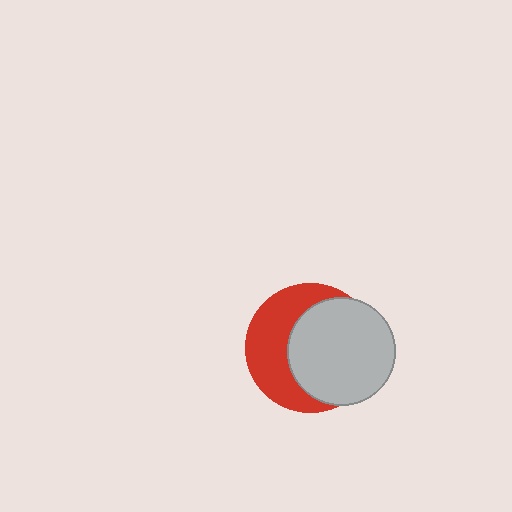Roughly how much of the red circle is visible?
A small part of it is visible (roughly 44%).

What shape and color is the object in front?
The object in front is a light gray circle.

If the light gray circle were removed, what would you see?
You would see the complete red circle.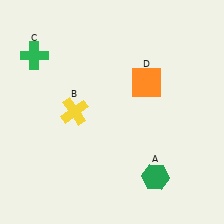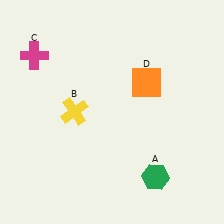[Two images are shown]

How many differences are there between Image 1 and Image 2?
There is 1 difference between the two images.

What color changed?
The cross (C) changed from green in Image 1 to magenta in Image 2.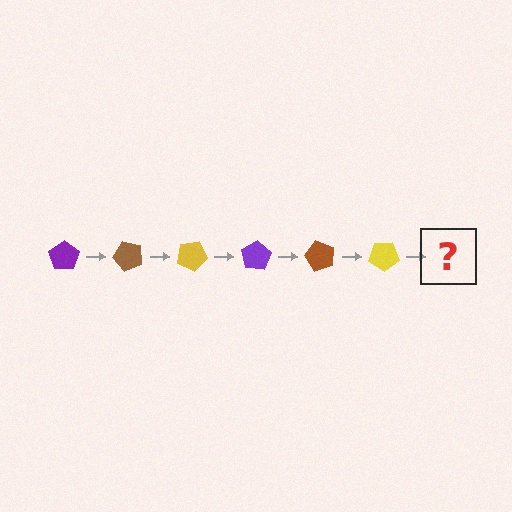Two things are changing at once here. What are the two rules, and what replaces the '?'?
The two rules are that it rotates 50 degrees each step and the color cycles through purple, brown, and yellow. The '?' should be a purple pentagon, rotated 300 degrees from the start.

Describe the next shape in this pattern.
It should be a purple pentagon, rotated 300 degrees from the start.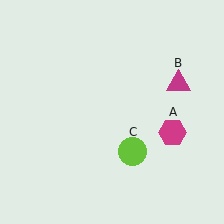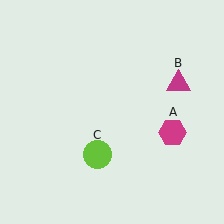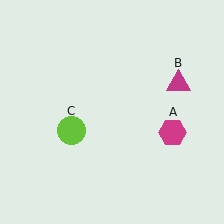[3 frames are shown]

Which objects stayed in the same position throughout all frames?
Magenta hexagon (object A) and magenta triangle (object B) remained stationary.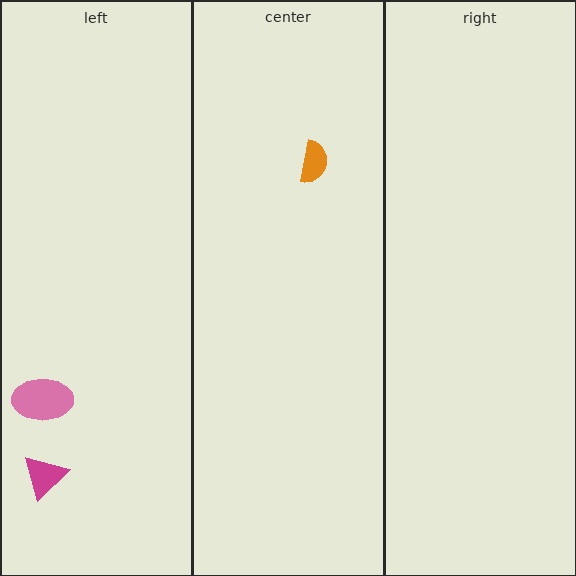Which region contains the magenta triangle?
The left region.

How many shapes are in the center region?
1.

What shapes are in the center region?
The orange semicircle.